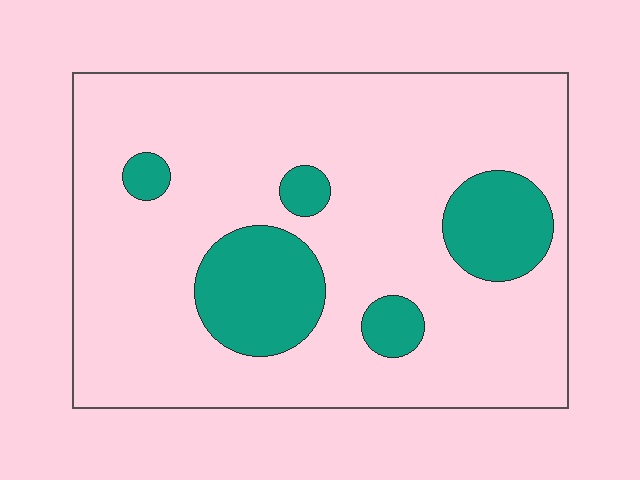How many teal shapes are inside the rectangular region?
5.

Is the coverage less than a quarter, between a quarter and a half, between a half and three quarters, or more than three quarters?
Less than a quarter.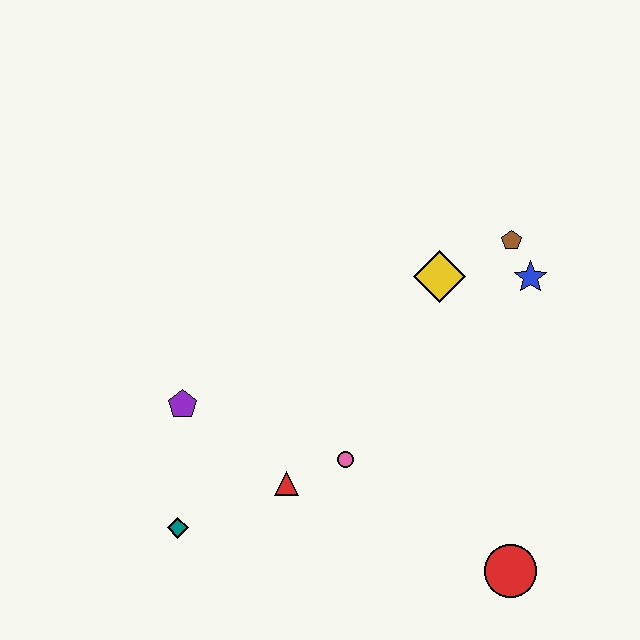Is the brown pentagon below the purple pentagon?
No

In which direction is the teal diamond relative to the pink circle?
The teal diamond is to the left of the pink circle.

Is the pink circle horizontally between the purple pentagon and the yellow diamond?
Yes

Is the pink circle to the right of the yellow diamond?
No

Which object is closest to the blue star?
The brown pentagon is closest to the blue star.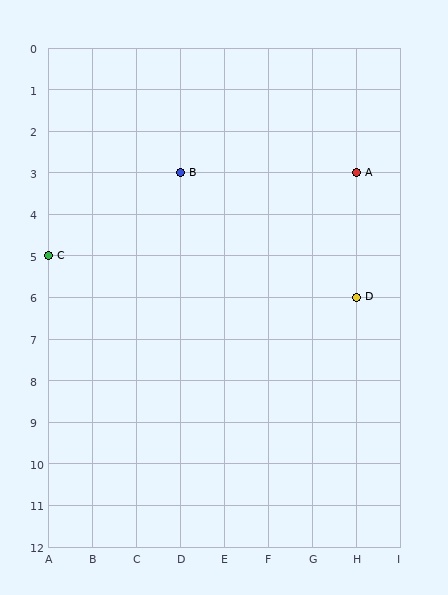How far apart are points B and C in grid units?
Points B and C are 3 columns and 2 rows apart (about 3.6 grid units diagonally).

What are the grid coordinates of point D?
Point D is at grid coordinates (H, 6).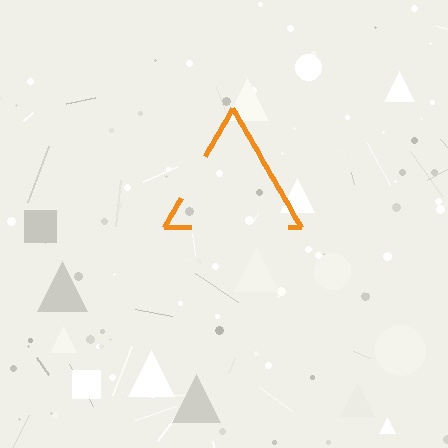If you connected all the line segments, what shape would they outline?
They would outline a triangle.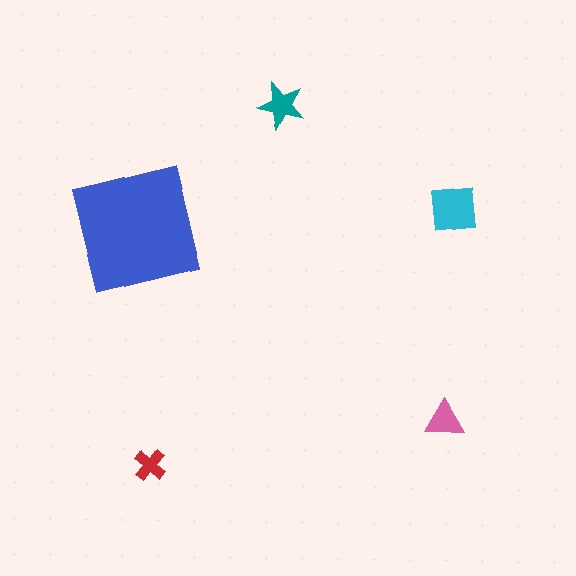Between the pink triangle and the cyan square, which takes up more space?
The cyan square.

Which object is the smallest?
The red cross.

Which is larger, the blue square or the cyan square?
The blue square.